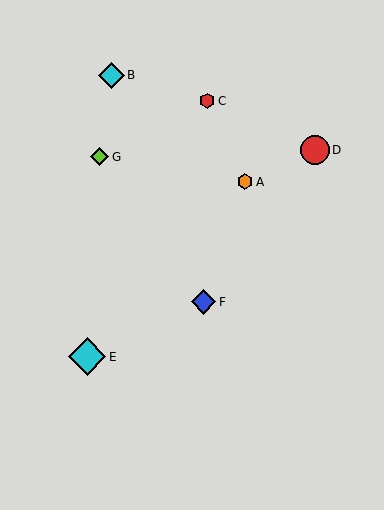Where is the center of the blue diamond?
The center of the blue diamond is at (204, 302).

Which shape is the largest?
The cyan diamond (labeled E) is the largest.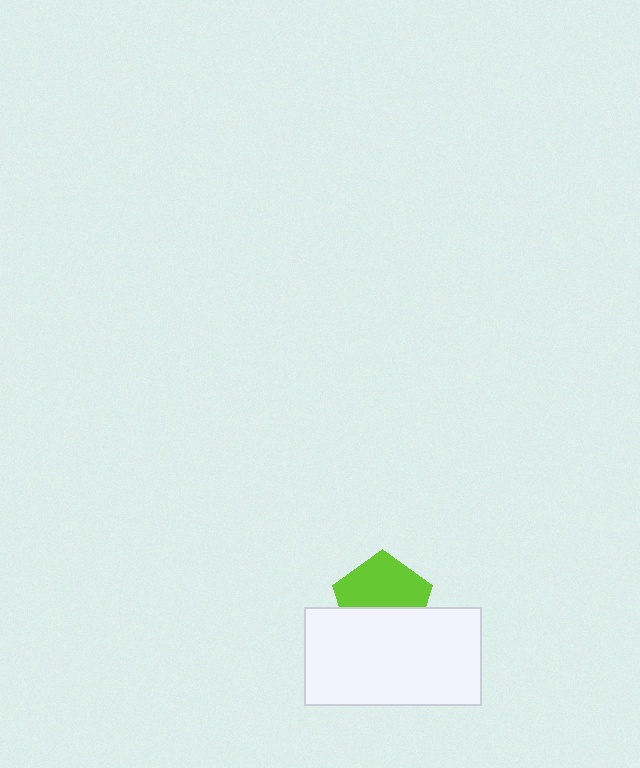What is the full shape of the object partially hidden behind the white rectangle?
The partially hidden object is a lime pentagon.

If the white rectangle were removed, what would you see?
You would see the complete lime pentagon.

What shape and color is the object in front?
The object in front is a white rectangle.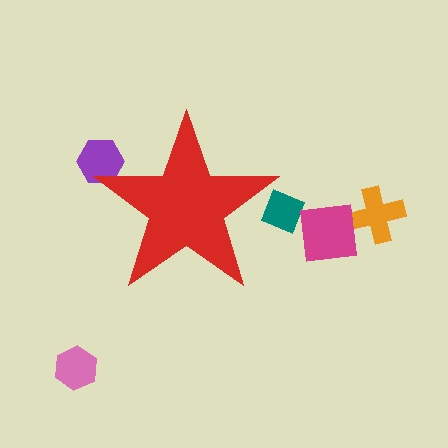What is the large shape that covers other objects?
A red star.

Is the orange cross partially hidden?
No, the orange cross is fully visible.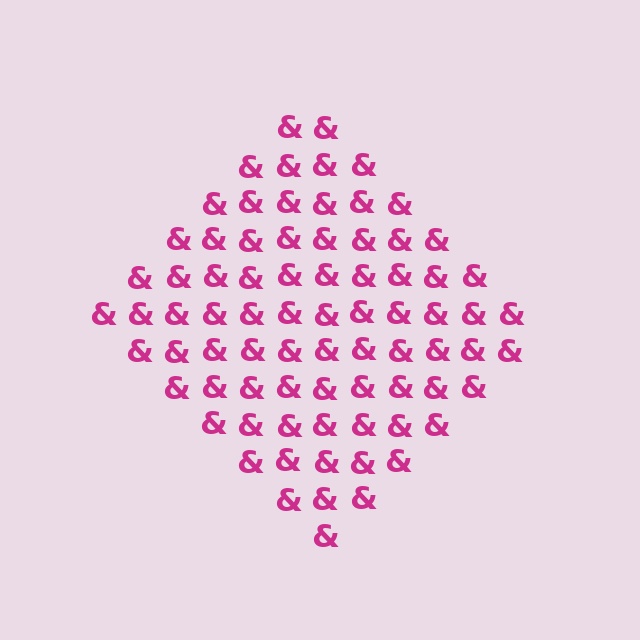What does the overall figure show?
The overall figure shows a diamond.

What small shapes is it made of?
It is made of small ampersands.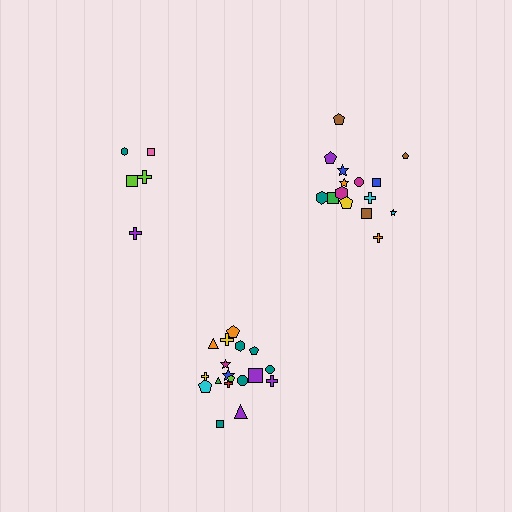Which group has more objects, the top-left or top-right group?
The top-right group.